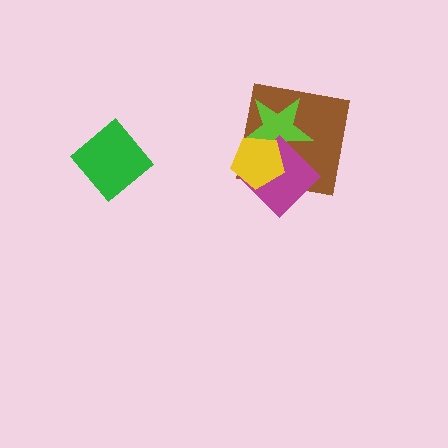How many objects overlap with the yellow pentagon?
3 objects overlap with the yellow pentagon.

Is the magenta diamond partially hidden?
Yes, it is partially covered by another shape.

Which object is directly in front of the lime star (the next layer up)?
The magenta diamond is directly in front of the lime star.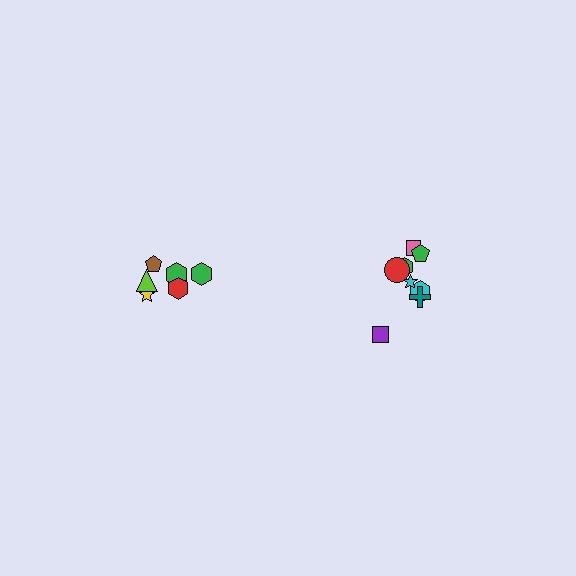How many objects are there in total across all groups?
There are 14 objects.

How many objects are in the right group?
There are 8 objects.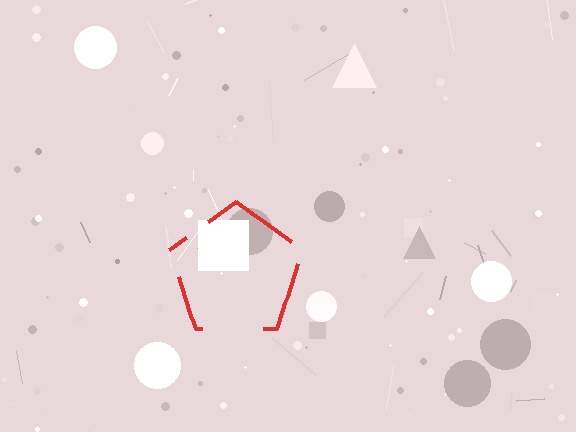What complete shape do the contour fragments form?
The contour fragments form a pentagon.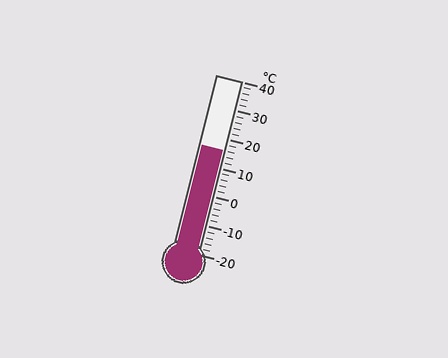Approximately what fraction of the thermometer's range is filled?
The thermometer is filled to approximately 60% of its range.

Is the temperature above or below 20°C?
The temperature is below 20°C.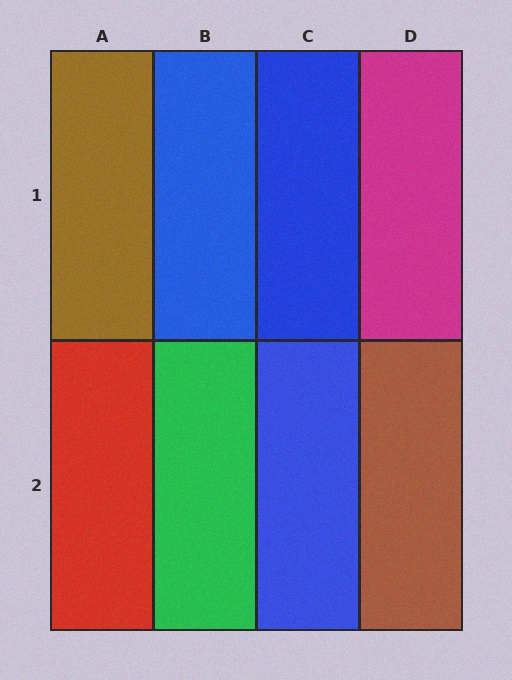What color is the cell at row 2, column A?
Red.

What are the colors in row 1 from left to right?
Brown, blue, blue, magenta.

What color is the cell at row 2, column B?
Green.